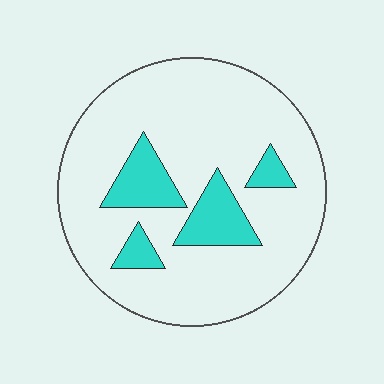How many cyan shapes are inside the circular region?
4.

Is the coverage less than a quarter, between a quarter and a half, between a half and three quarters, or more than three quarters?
Less than a quarter.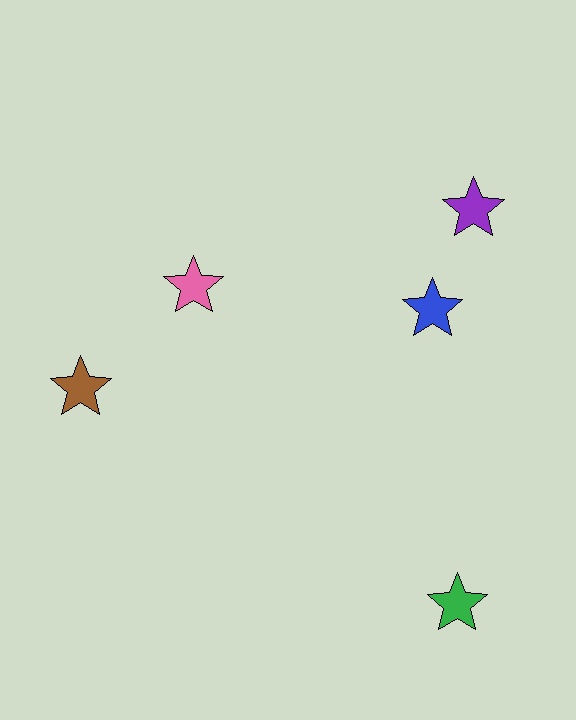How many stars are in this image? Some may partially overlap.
There are 5 stars.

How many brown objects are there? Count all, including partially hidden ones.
There is 1 brown object.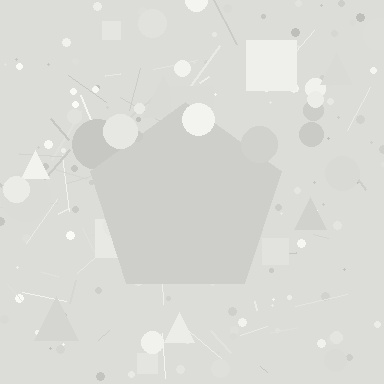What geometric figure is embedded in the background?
A pentagon is embedded in the background.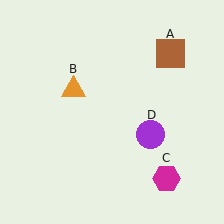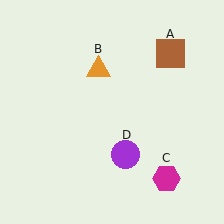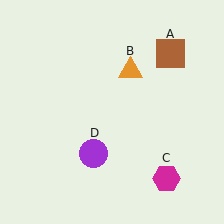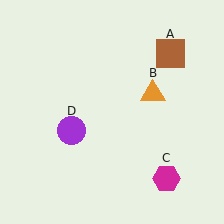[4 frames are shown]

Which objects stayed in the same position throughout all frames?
Brown square (object A) and magenta hexagon (object C) remained stationary.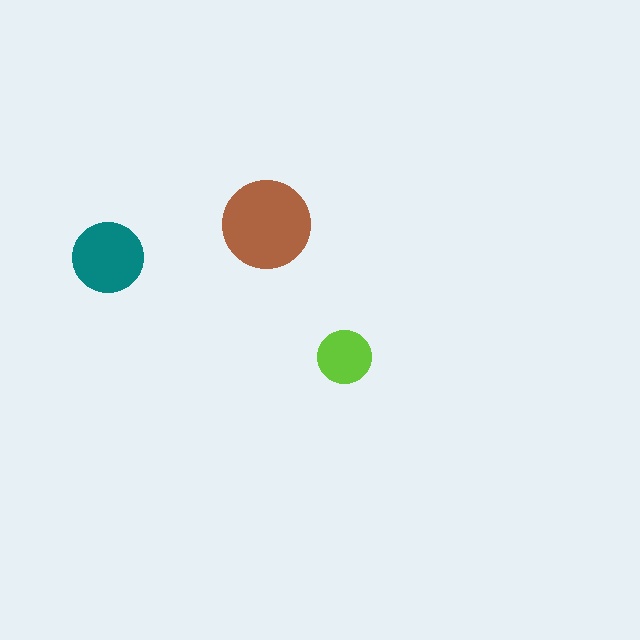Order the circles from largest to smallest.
the brown one, the teal one, the lime one.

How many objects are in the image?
There are 3 objects in the image.